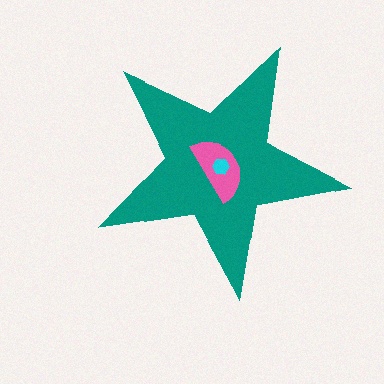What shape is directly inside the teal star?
The pink semicircle.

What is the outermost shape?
The teal star.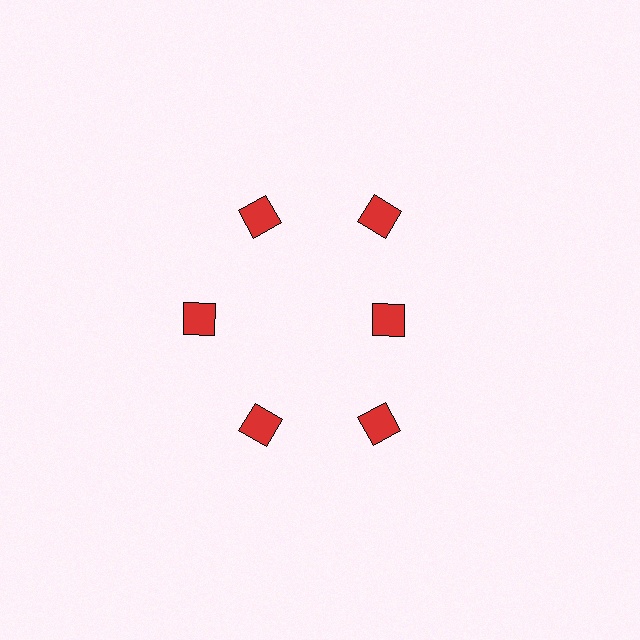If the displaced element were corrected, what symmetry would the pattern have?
It would have 6-fold rotational symmetry — the pattern would map onto itself every 60 degrees.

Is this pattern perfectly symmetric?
No. The 6 red diamonds are arranged in a ring, but one element near the 3 o'clock position is pulled inward toward the center, breaking the 6-fold rotational symmetry.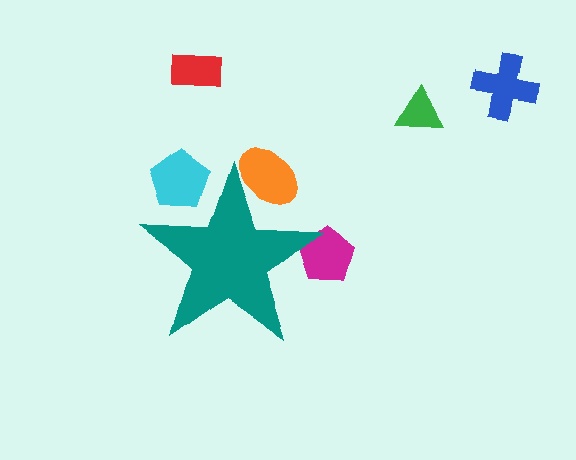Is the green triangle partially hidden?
No, the green triangle is fully visible.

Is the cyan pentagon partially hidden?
Yes, the cyan pentagon is partially hidden behind the teal star.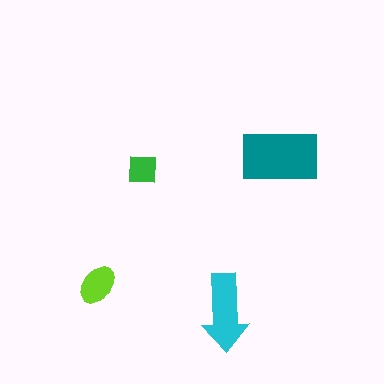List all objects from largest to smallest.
The teal rectangle, the cyan arrow, the lime ellipse, the green square.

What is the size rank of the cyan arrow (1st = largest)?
2nd.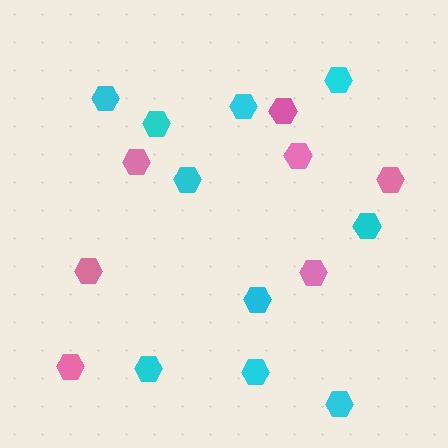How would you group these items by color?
There are 2 groups: one group of cyan hexagons (10) and one group of pink hexagons (7).